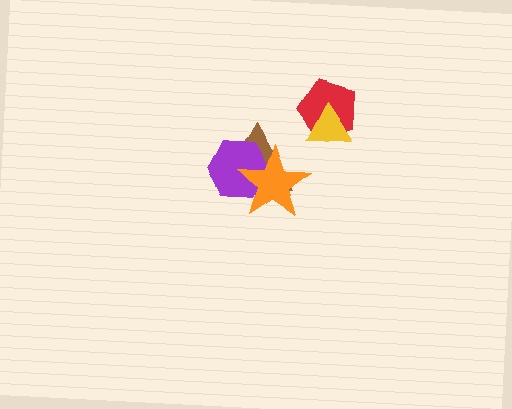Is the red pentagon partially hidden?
Yes, it is partially covered by another shape.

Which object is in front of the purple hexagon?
The orange star is in front of the purple hexagon.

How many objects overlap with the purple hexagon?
2 objects overlap with the purple hexagon.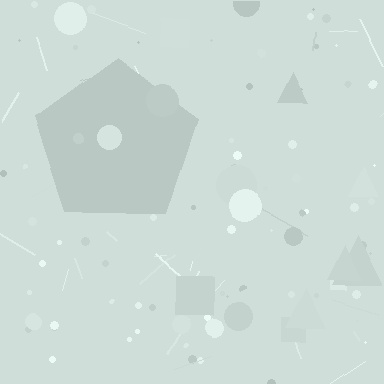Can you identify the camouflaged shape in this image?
The camouflaged shape is a pentagon.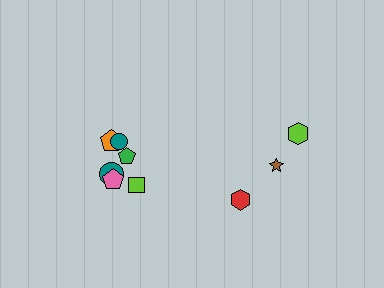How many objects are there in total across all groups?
There are 9 objects.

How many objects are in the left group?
There are 6 objects.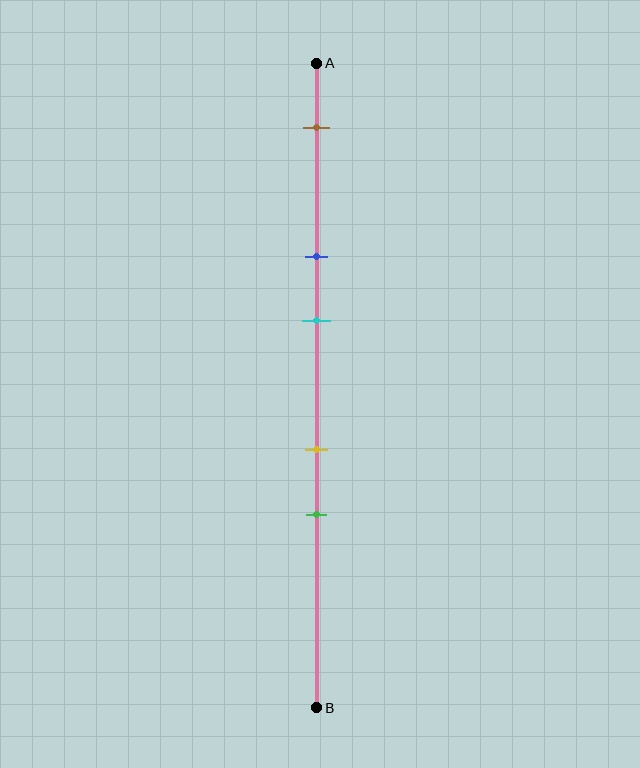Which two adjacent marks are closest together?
The yellow and green marks are the closest adjacent pair.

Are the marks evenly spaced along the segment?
No, the marks are not evenly spaced.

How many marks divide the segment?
There are 5 marks dividing the segment.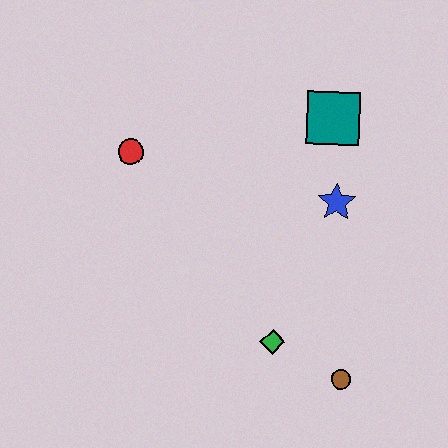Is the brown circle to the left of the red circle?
No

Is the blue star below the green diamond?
No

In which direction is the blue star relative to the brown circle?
The blue star is above the brown circle.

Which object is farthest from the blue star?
The red circle is farthest from the blue star.